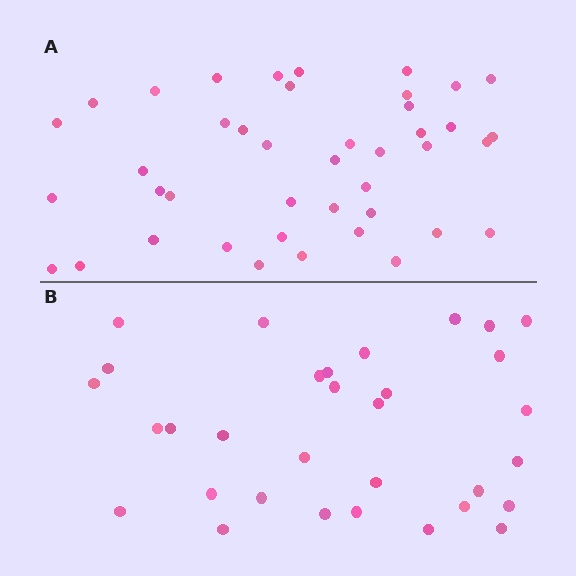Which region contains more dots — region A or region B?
Region A (the top region) has more dots.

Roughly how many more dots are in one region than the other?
Region A has roughly 10 or so more dots than region B.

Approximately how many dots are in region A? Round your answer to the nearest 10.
About 40 dots. (The exact count is 42, which rounds to 40.)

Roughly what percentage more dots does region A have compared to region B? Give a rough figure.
About 30% more.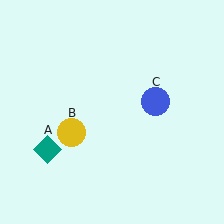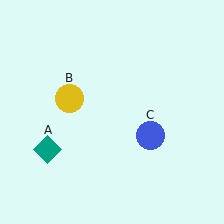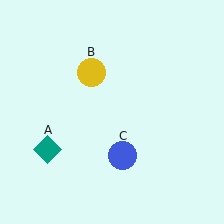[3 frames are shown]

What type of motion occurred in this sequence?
The yellow circle (object B), blue circle (object C) rotated clockwise around the center of the scene.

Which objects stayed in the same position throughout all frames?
Teal diamond (object A) remained stationary.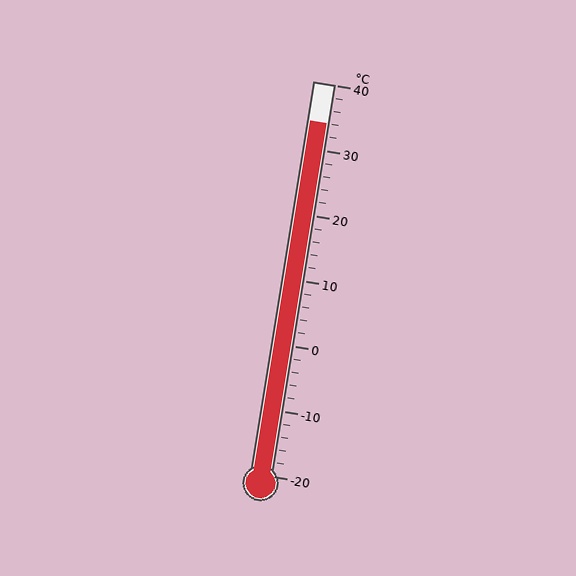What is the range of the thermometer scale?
The thermometer scale ranges from -20°C to 40°C.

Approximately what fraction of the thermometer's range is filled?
The thermometer is filled to approximately 90% of its range.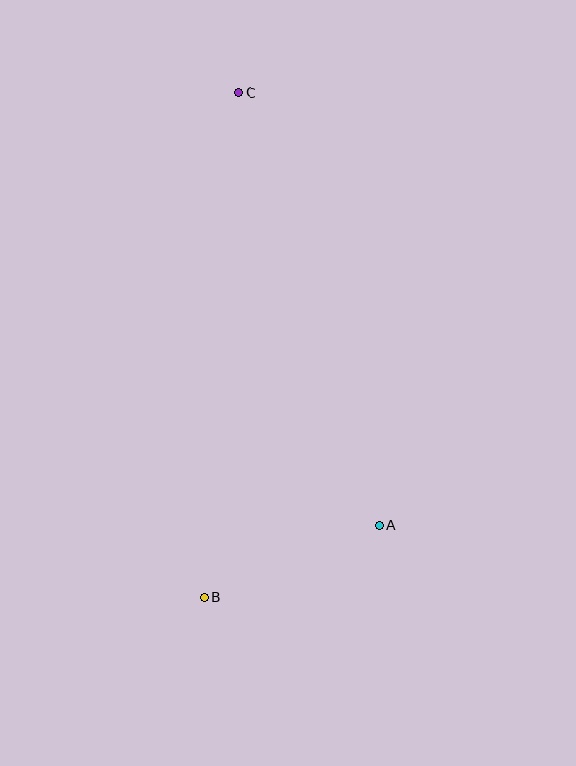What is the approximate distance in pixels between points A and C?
The distance between A and C is approximately 455 pixels.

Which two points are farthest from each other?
Points B and C are farthest from each other.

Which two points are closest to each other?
Points A and B are closest to each other.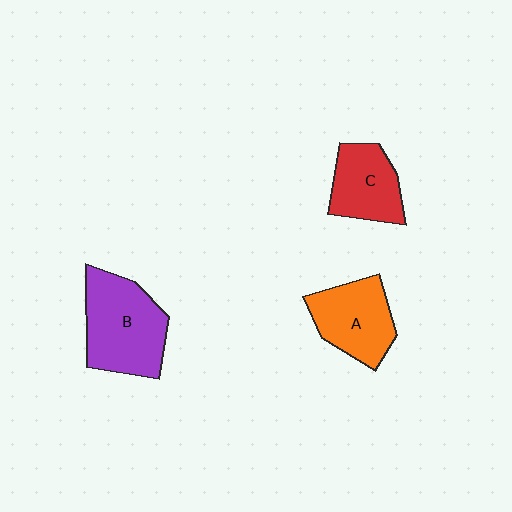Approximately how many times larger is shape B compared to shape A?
Approximately 1.3 times.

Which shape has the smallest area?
Shape C (red).